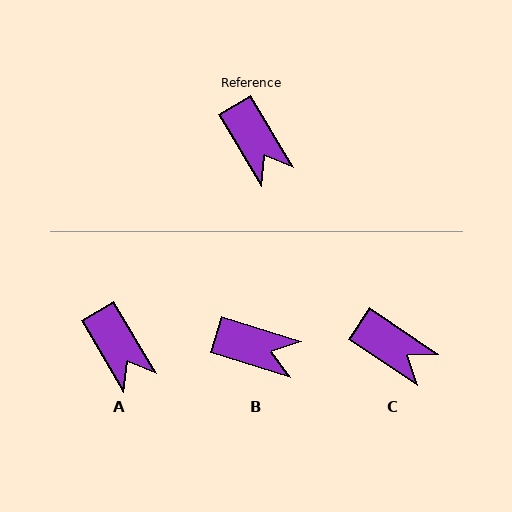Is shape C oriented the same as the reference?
No, it is off by about 26 degrees.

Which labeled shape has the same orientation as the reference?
A.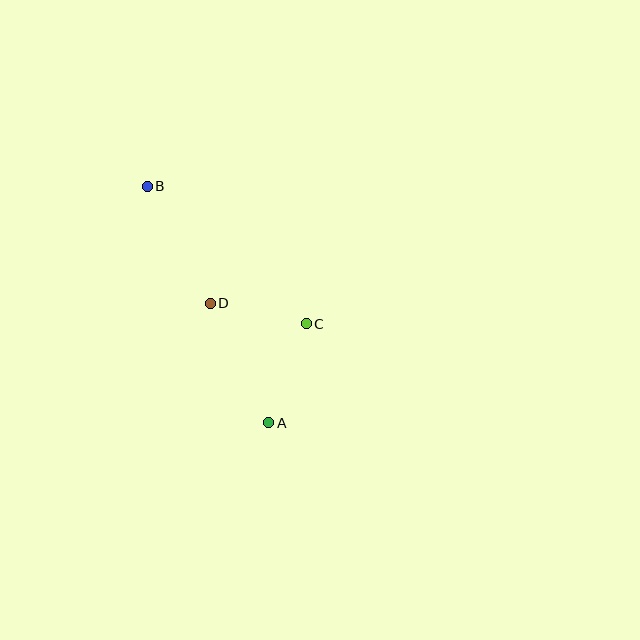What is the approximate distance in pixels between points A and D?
The distance between A and D is approximately 133 pixels.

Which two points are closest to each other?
Points C and D are closest to each other.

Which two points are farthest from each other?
Points A and B are farthest from each other.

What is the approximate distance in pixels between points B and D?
The distance between B and D is approximately 133 pixels.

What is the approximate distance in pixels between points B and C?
The distance between B and C is approximately 210 pixels.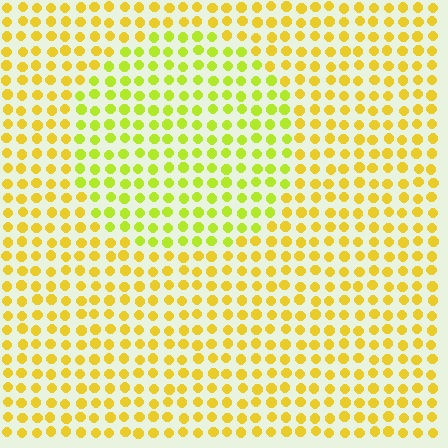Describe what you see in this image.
The image is filled with small yellow elements in a uniform arrangement. A circle-shaped region is visible where the elements are tinted to a slightly different hue, forming a subtle color boundary.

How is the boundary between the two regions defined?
The boundary is defined purely by a slight shift in hue (about 27 degrees). Spacing, size, and orientation are identical on both sides.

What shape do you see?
I see a circle.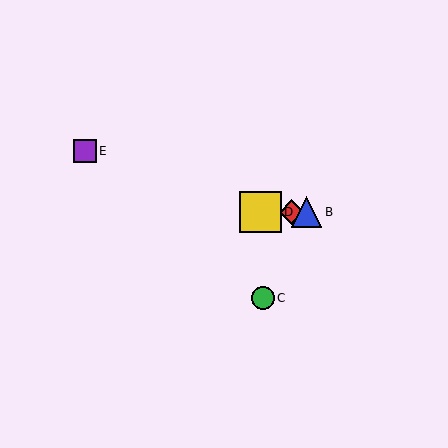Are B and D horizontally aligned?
Yes, both are at y≈212.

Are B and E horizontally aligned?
No, B is at y≈212 and E is at y≈151.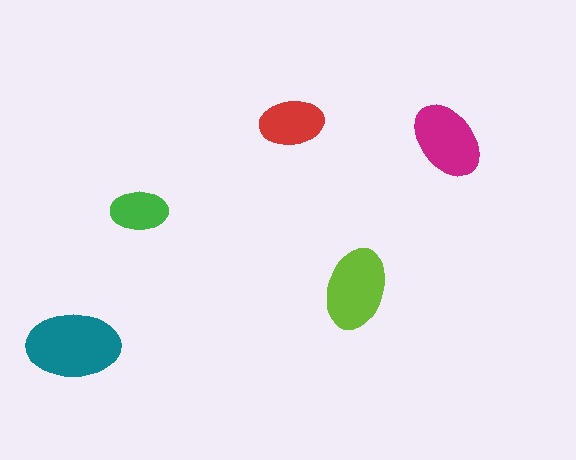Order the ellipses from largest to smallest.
the teal one, the lime one, the magenta one, the red one, the green one.